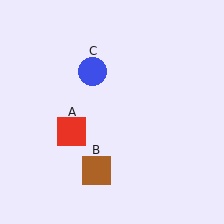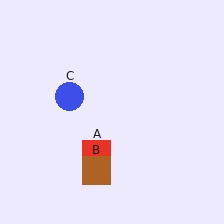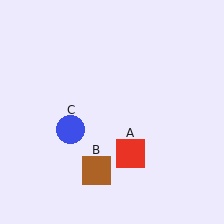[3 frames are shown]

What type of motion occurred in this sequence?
The red square (object A), blue circle (object C) rotated counterclockwise around the center of the scene.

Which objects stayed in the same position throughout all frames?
Brown square (object B) remained stationary.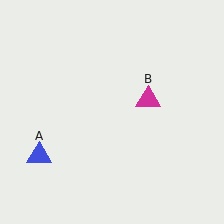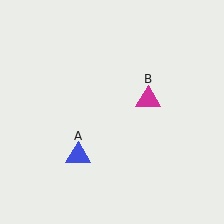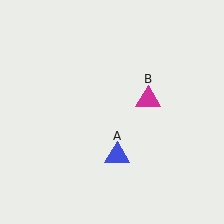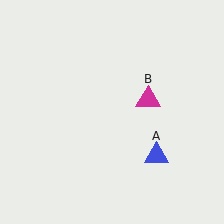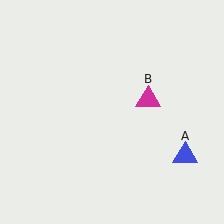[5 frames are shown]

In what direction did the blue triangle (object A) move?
The blue triangle (object A) moved right.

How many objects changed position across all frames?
1 object changed position: blue triangle (object A).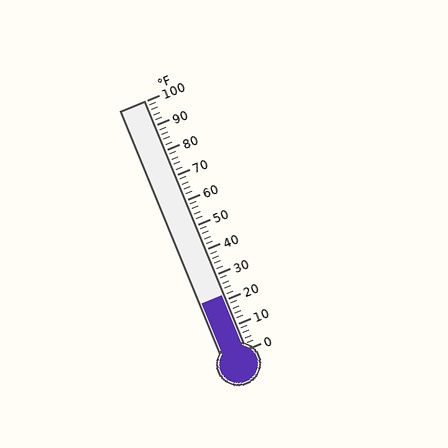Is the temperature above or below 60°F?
The temperature is below 60°F.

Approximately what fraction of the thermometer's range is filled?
The thermometer is filled to approximately 20% of its range.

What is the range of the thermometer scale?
The thermometer scale ranges from 0°F to 100°F.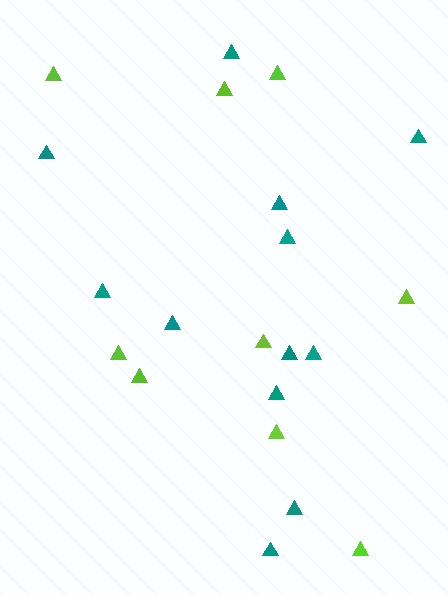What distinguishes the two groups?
There are 2 groups: one group of lime triangles (9) and one group of teal triangles (12).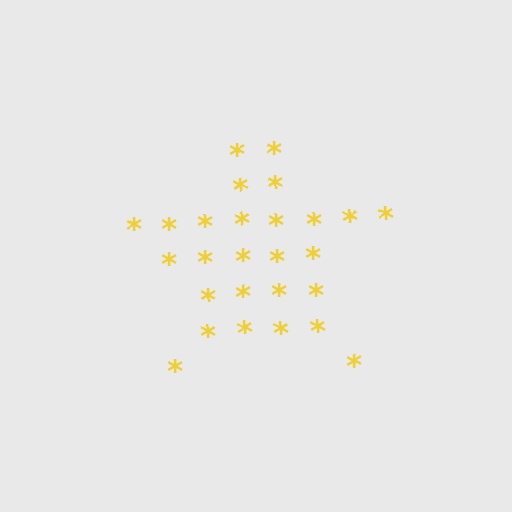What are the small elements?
The small elements are asterisks.